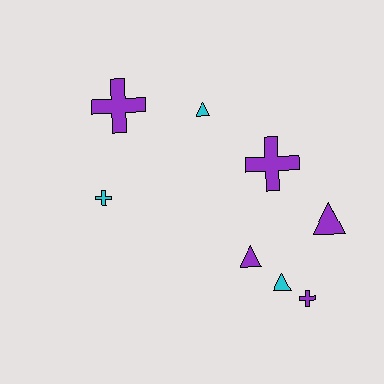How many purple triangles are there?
There are 2 purple triangles.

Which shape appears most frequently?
Triangle, with 4 objects.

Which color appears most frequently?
Purple, with 5 objects.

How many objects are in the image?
There are 8 objects.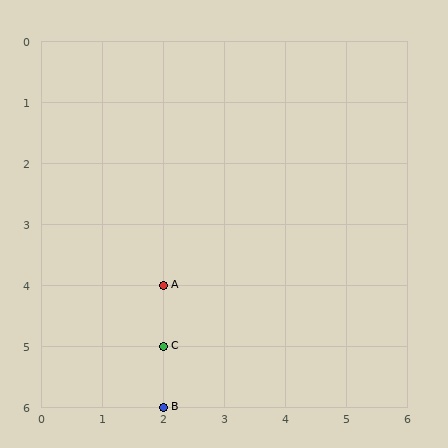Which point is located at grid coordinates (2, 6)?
Point B is at (2, 6).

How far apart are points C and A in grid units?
Points C and A are 1 row apart.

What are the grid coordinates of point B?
Point B is at grid coordinates (2, 6).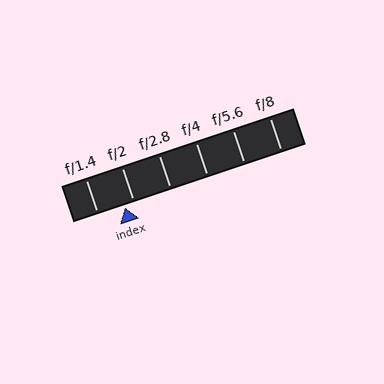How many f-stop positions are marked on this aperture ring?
There are 6 f-stop positions marked.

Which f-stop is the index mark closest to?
The index mark is closest to f/2.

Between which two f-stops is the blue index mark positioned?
The index mark is between f/1.4 and f/2.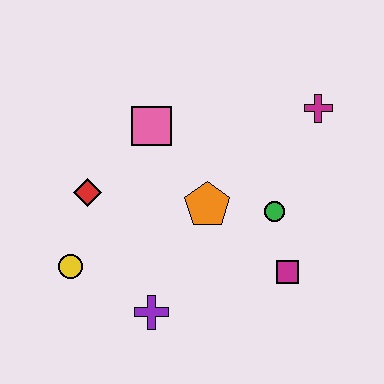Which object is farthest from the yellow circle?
The magenta cross is farthest from the yellow circle.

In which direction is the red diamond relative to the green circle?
The red diamond is to the left of the green circle.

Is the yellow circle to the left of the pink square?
Yes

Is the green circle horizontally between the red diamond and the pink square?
No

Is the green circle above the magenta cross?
No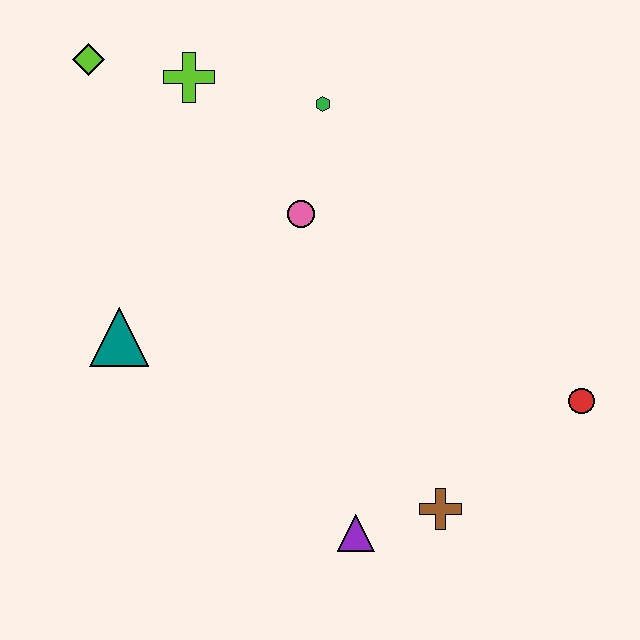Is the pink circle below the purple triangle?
No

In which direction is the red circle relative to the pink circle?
The red circle is to the right of the pink circle.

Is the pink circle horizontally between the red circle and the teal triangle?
Yes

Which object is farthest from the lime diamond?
The red circle is farthest from the lime diamond.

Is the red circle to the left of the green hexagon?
No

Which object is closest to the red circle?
The brown cross is closest to the red circle.